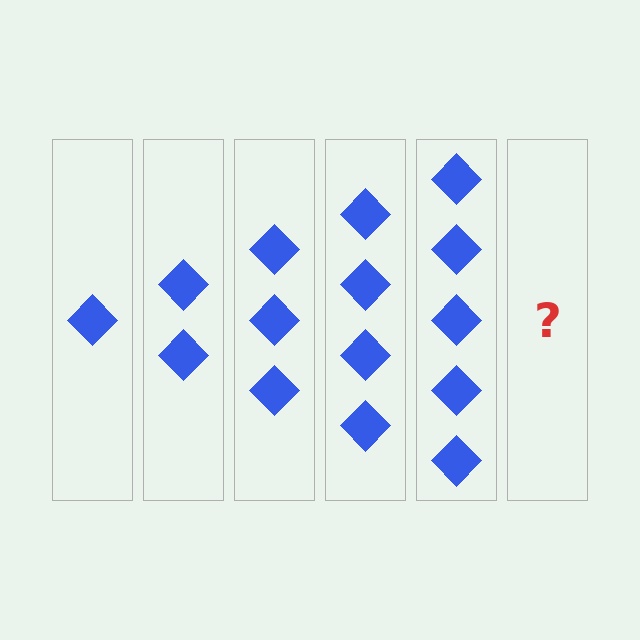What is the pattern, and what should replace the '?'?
The pattern is that each step adds one more diamond. The '?' should be 6 diamonds.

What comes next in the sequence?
The next element should be 6 diamonds.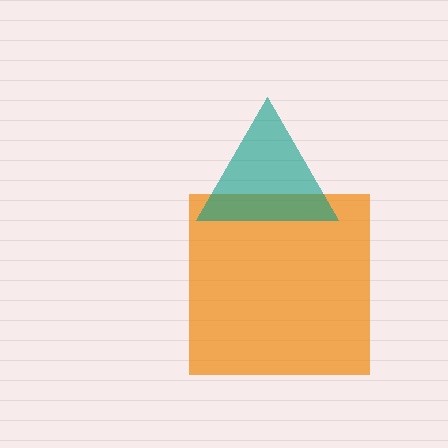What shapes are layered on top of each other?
The layered shapes are: an orange square, a teal triangle.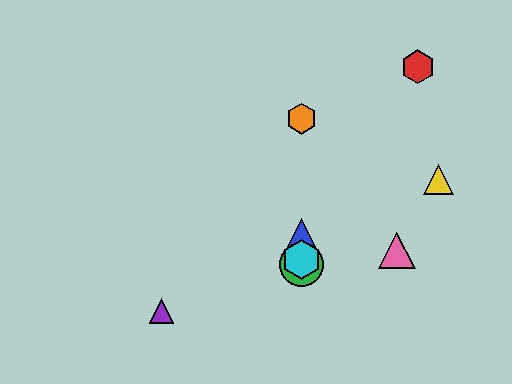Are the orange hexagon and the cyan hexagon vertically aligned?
Yes, both are at x≈301.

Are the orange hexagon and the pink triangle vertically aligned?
No, the orange hexagon is at x≈301 and the pink triangle is at x≈397.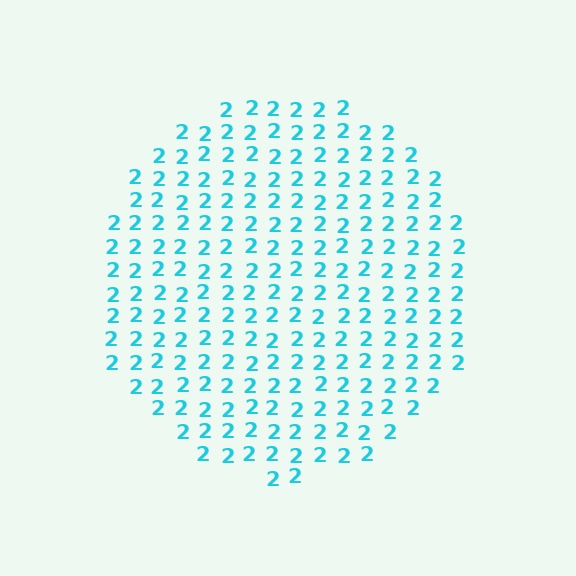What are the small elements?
The small elements are digit 2's.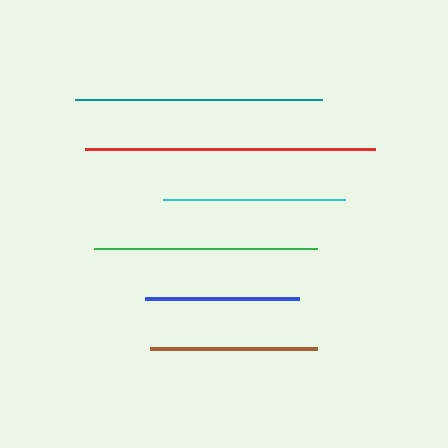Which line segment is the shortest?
The blue line is the shortest at approximately 154 pixels.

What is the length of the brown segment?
The brown segment is approximately 167 pixels long.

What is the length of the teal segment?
The teal segment is approximately 247 pixels long.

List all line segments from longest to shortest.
From longest to shortest: red, teal, green, cyan, brown, blue.